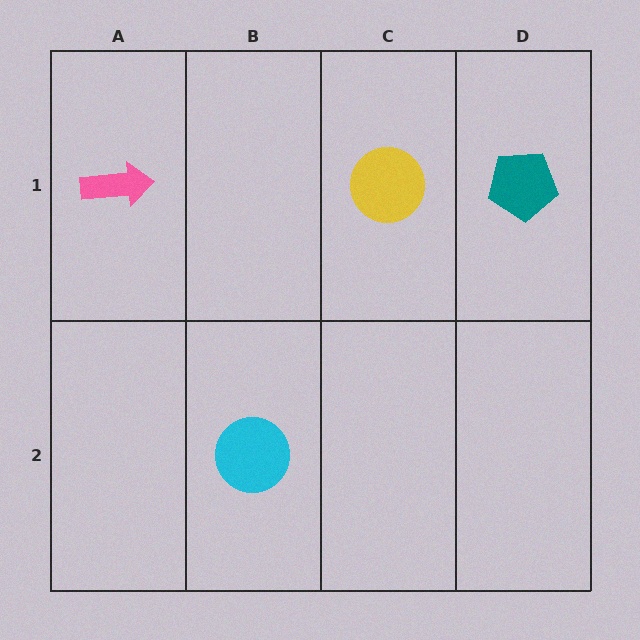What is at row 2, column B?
A cyan circle.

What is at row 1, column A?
A pink arrow.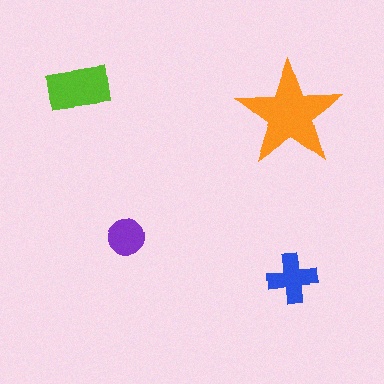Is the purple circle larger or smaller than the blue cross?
Smaller.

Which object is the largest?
The orange star.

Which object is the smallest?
The purple circle.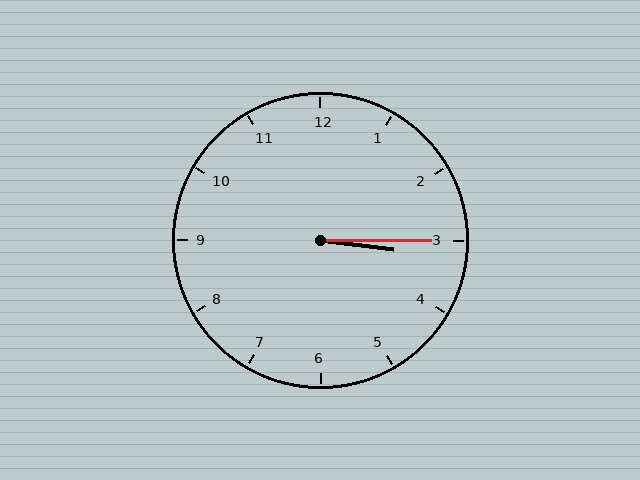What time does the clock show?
3:15.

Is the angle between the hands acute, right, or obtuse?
It is acute.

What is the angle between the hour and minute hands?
Approximately 8 degrees.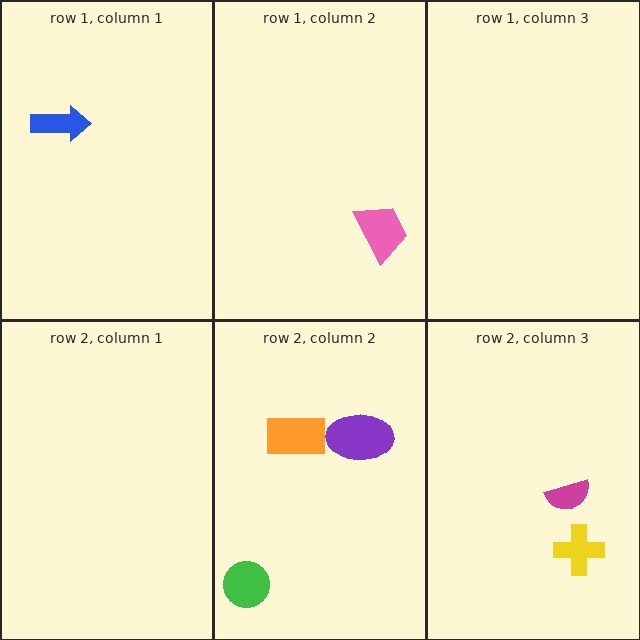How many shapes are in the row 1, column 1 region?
1.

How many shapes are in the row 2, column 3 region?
2.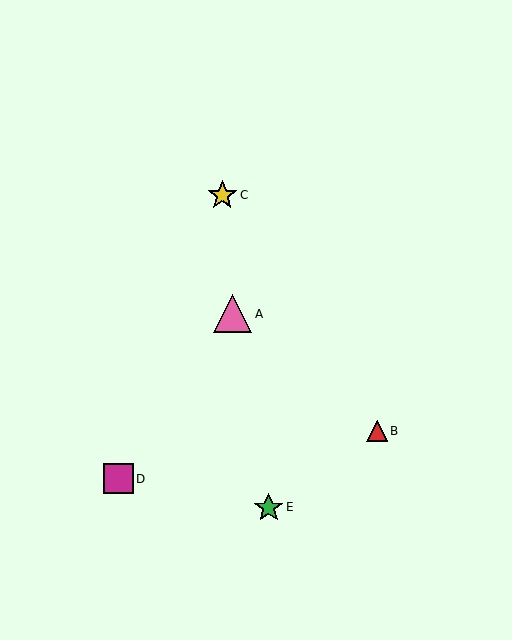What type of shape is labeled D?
Shape D is a magenta square.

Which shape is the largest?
The pink triangle (labeled A) is the largest.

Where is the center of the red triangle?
The center of the red triangle is at (377, 431).